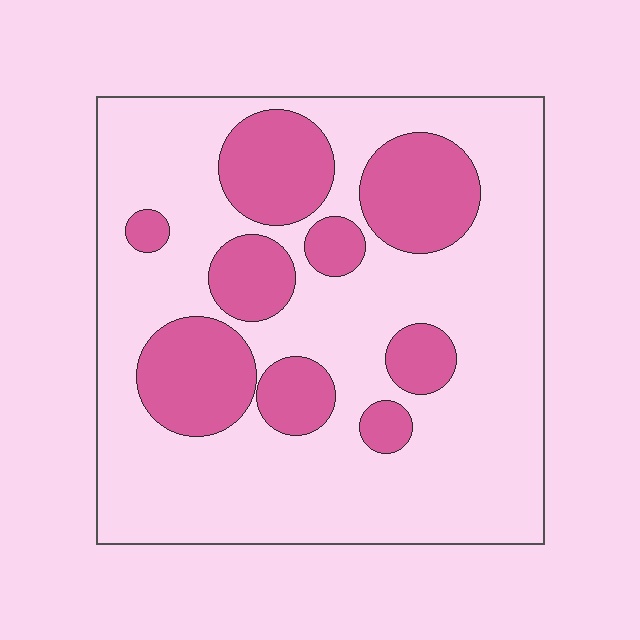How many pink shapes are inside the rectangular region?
9.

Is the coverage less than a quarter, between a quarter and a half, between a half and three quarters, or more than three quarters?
Between a quarter and a half.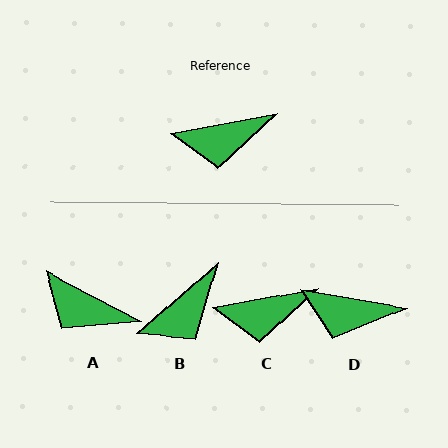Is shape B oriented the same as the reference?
No, it is off by about 31 degrees.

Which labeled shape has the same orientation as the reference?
C.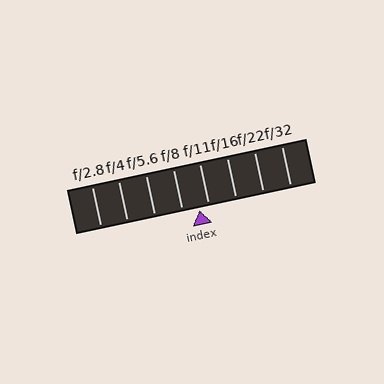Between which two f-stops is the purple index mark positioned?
The index mark is between f/8 and f/11.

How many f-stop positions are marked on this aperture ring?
There are 8 f-stop positions marked.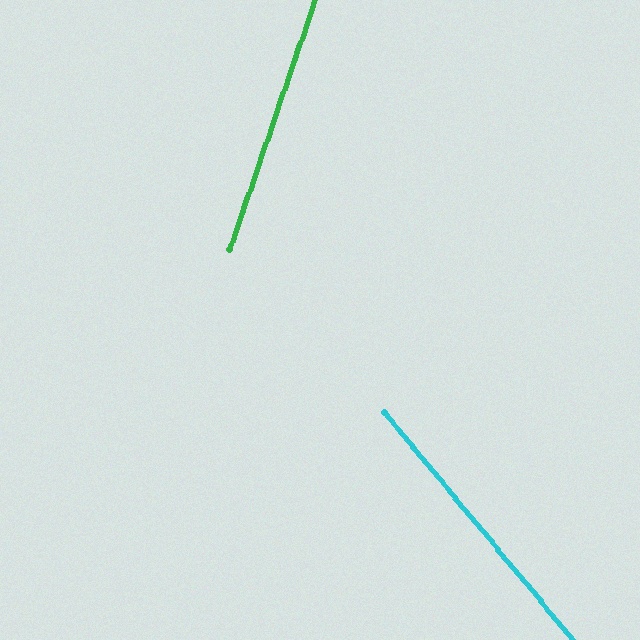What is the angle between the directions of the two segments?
Approximately 58 degrees.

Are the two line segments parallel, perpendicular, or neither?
Neither parallel nor perpendicular — they differ by about 58°.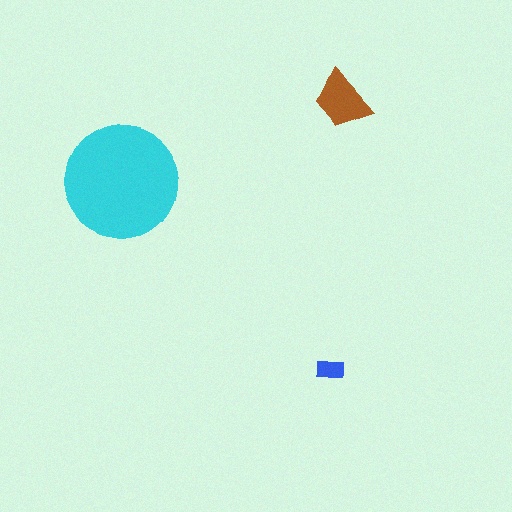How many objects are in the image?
There are 3 objects in the image.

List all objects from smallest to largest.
The blue rectangle, the brown trapezoid, the cyan circle.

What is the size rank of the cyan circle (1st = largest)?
1st.